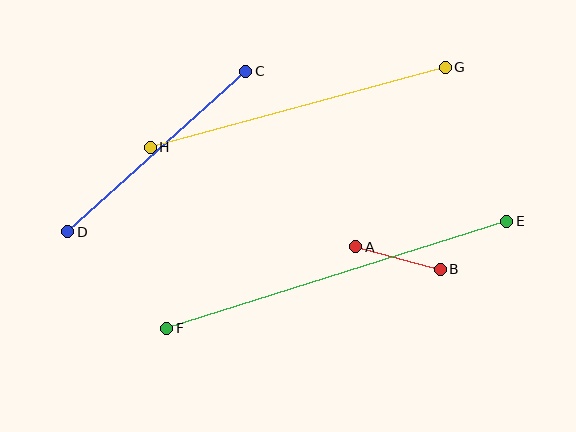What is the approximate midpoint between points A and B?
The midpoint is at approximately (398, 258) pixels.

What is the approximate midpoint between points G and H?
The midpoint is at approximately (298, 107) pixels.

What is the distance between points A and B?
The distance is approximately 88 pixels.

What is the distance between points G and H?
The distance is approximately 306 pixels.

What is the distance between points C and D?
The distance is approximately 239 pixels.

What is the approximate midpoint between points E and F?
The midpoint is at approximately (337, 275) pixels.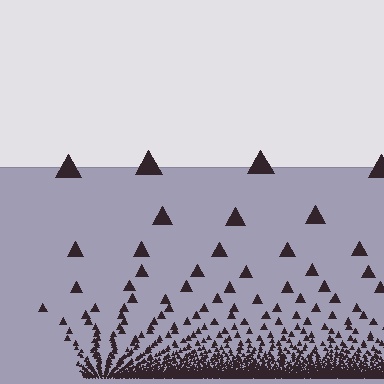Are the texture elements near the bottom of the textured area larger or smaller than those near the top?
Smaller. The gradient is inverted — elements near the bottom are smaller and denser.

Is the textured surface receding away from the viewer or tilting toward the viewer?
The surface appears to tilt toward the viewer. Texture elements get larger and sparser toward the top.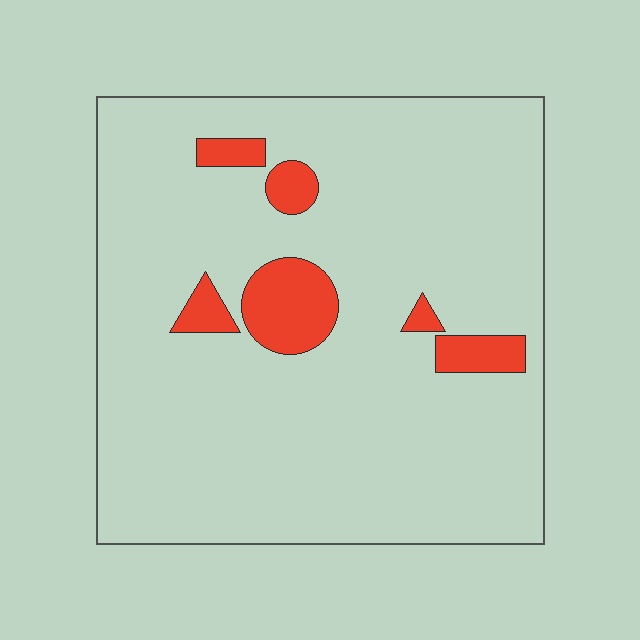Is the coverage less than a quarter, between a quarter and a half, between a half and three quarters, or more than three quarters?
Less than a quarter.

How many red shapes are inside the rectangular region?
6.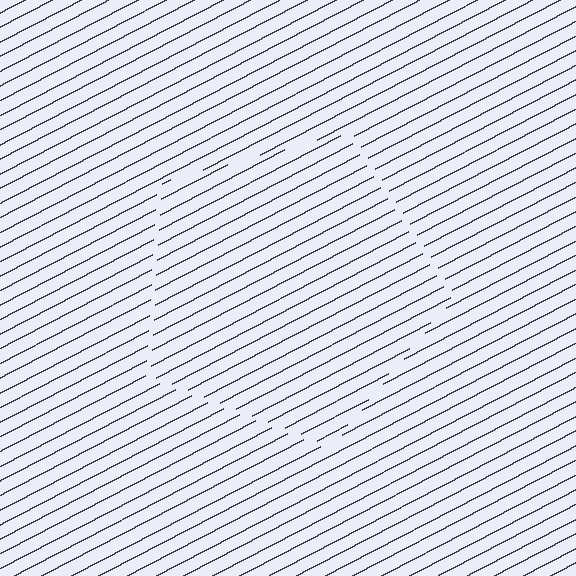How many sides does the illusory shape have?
5 sides — the line-ends trace a pentagon.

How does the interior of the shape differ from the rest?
The interior of the shape contains the same grating, shifted by half a period — the contour is defined by the phase discontinuity where line-ends from the inner and outer gratings abut.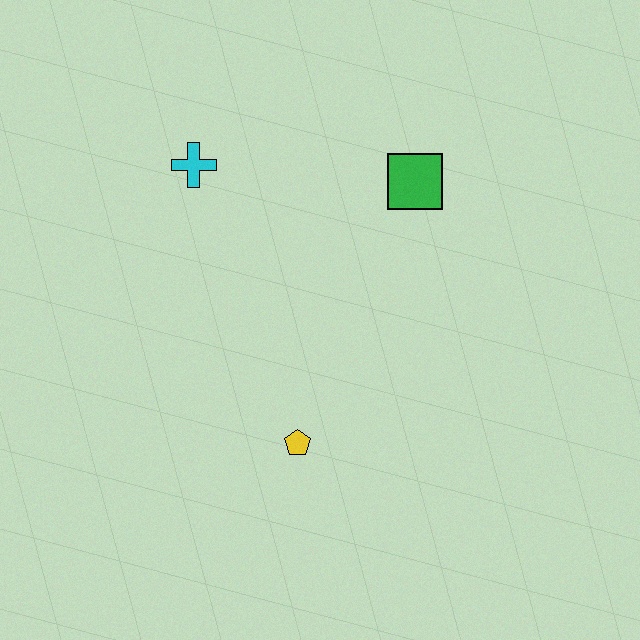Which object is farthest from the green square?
The yellow pentagon is farthest from the green square.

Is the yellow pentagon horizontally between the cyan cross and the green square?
Yes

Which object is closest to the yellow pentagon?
The green square is closest to the yellow pentagon.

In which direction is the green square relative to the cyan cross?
The green square is to the right of the cyan cross.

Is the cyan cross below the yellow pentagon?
No